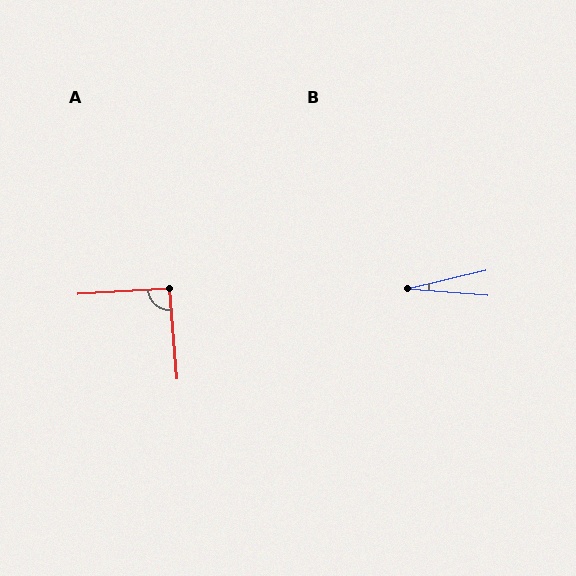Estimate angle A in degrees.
Approximately 92 degrees.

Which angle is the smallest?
B, at approximately 18 degrees.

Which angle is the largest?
A, at approximately 92 degrees.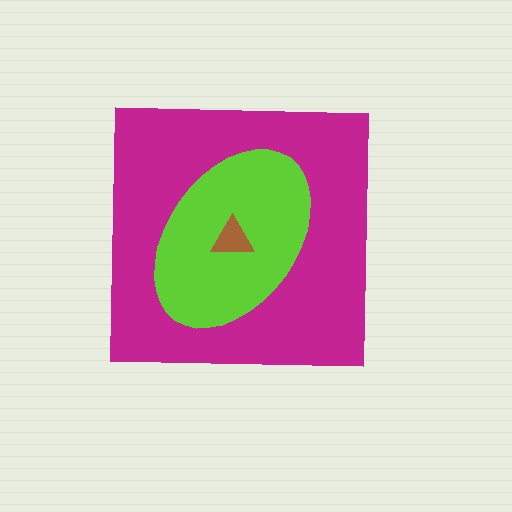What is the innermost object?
The brown triangle.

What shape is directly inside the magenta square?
The lime ellipse.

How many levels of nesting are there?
3.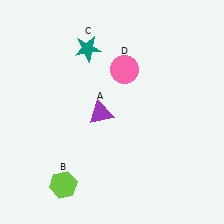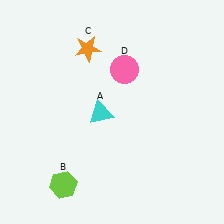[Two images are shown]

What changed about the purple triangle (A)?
In Image 1, A is purple. In Image 2, it changed to cyan.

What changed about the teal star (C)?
In Image 1, C is teal. In Image 2, it changed to orange.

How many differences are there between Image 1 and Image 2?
There are 2 differences between the two images.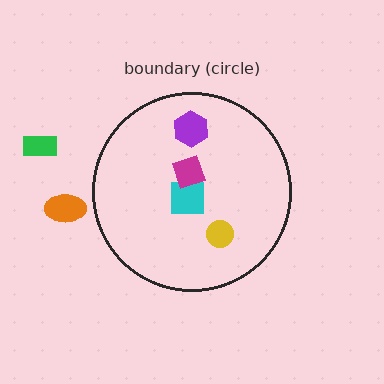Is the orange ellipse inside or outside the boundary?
Outside.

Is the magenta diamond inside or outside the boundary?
Inside.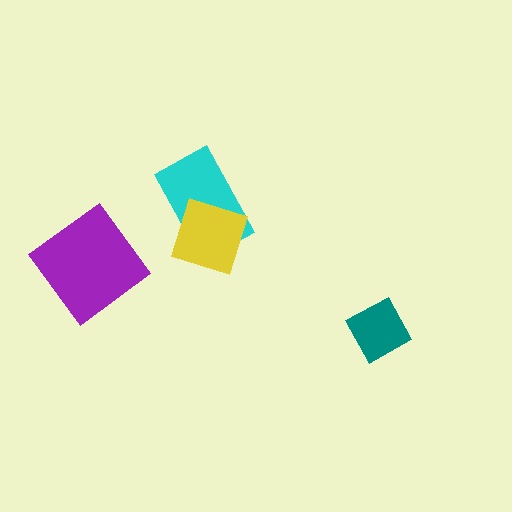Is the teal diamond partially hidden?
No, no other shape covers it.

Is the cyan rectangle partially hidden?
Yes, it is partially covered by another shape.